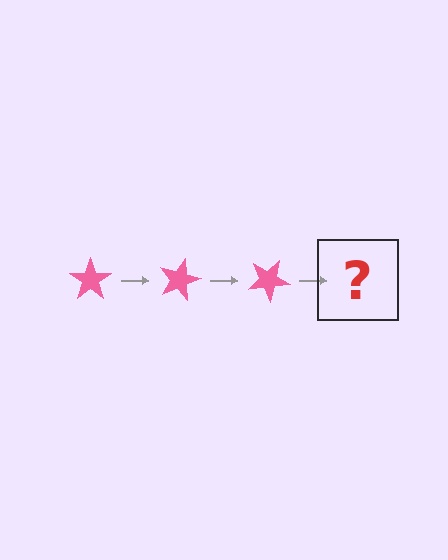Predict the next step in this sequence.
The next step is a pink star rotated 45 degrees.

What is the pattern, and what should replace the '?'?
The pattern is that the star rotates 15 degrees each step. The '?' should be a pink star rotated 45 degrees.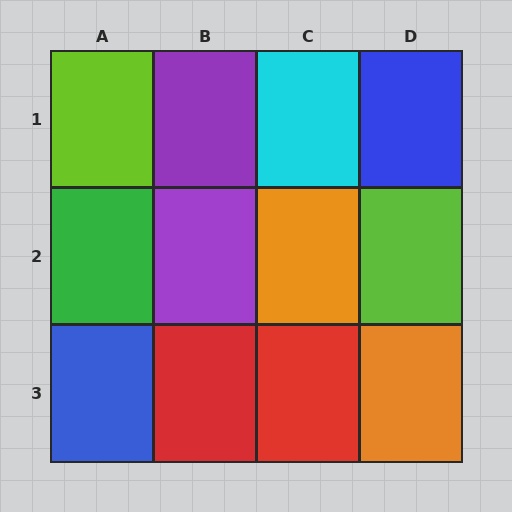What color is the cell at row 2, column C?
Orange.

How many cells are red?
2 cells are red.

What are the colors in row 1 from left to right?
Lime, purple, cyan, blue.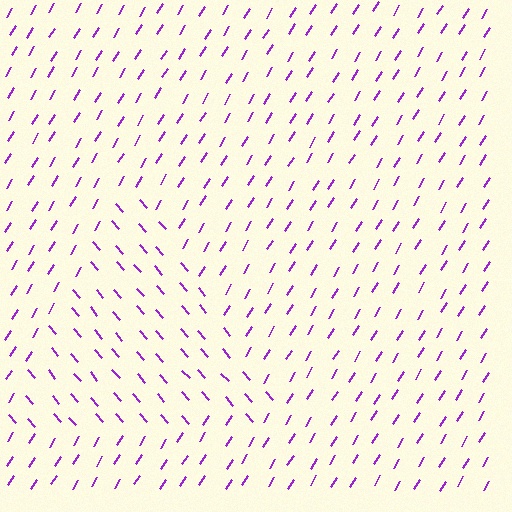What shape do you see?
I see a triangle.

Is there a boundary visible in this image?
Yes, there is a texture boundary formed by a change in line orientation.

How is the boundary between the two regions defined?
The boundary is defined purely by a change in line orientation (approximately 73 degrees difference). All lines are the same color and thickness.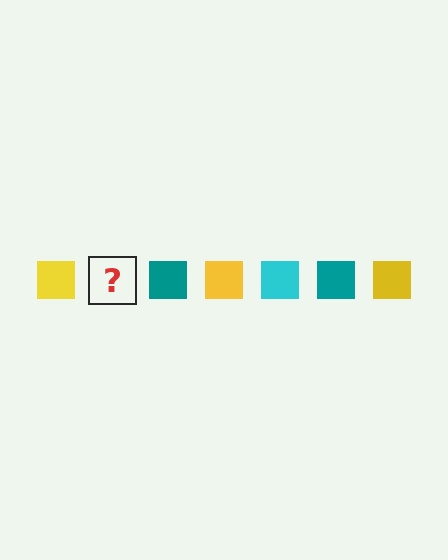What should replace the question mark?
The question mark should be replaced with a cyan square.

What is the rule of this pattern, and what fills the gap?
The rule is that the pattern cycles through yellow, cyan, teal squares. The gap should be filled with a cyan square.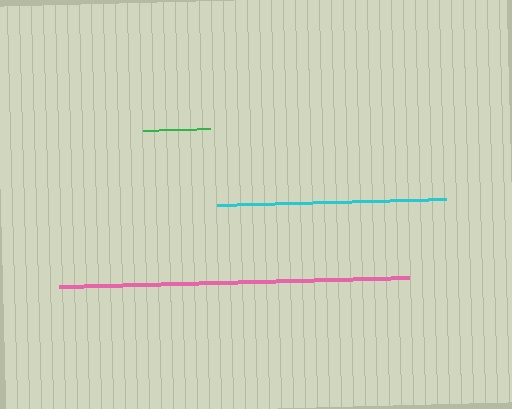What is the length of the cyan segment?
The cyan segment is approximately 229 pixels long.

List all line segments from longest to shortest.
From longest to shortest: pink, cyan, green.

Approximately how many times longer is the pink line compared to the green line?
The pink line is approximately 5.2 times the length of the green line.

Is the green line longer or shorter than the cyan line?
The cyan line is longer than the green line.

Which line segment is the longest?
The pink line is the longest at approximately 350 pixels.